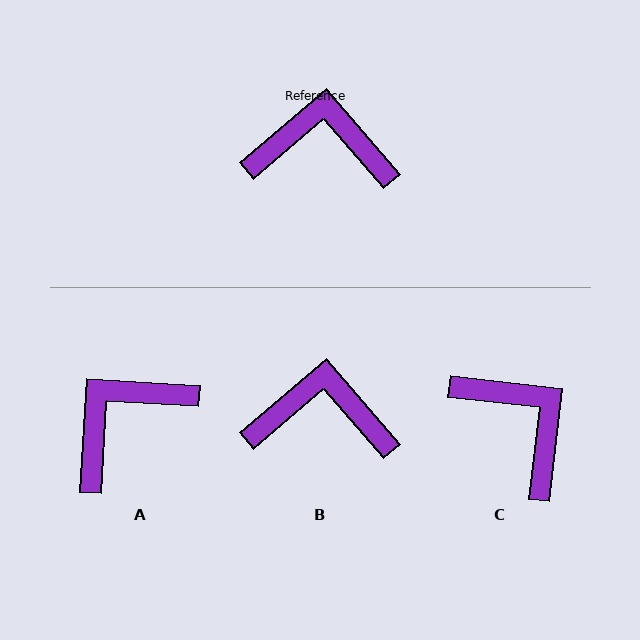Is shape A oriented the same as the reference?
No, it is off by about 46 degrees.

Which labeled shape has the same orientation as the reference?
B.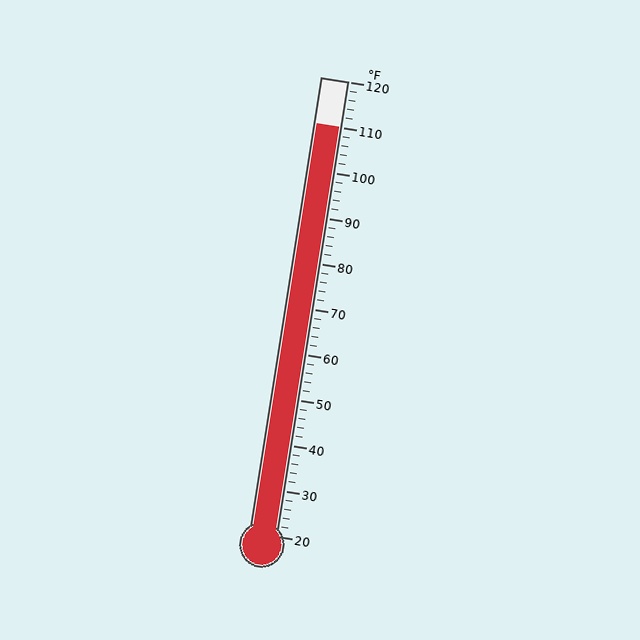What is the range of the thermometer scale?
The thermometer scale ranges from 20°F to 120°F.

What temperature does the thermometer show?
The thermometer shows approximately 110°F.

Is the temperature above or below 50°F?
The temperature is above 50°F.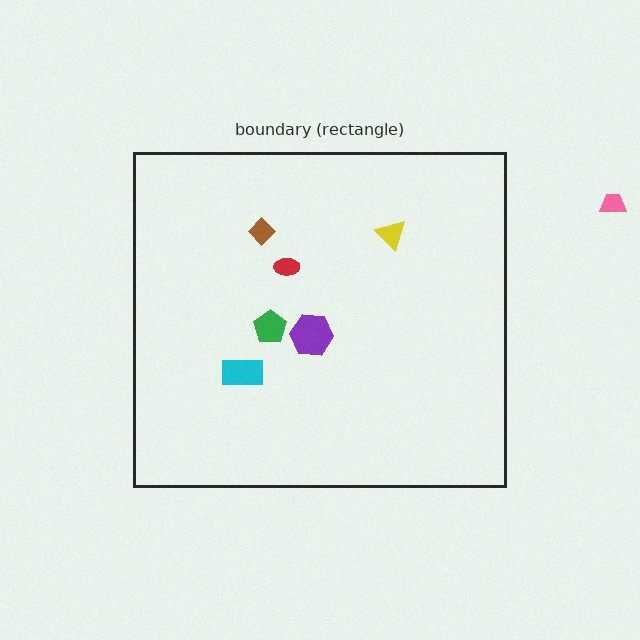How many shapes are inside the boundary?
6 inside, 1 outside.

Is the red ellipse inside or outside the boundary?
Inside.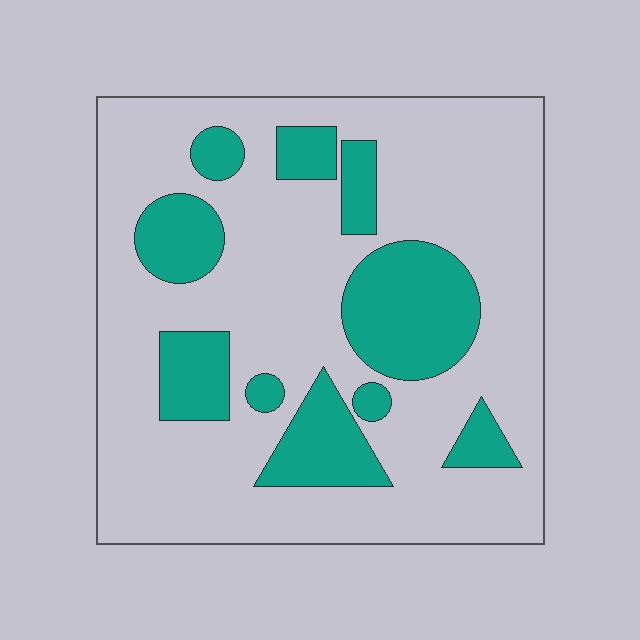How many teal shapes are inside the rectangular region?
10.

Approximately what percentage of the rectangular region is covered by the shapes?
Approximately 25%.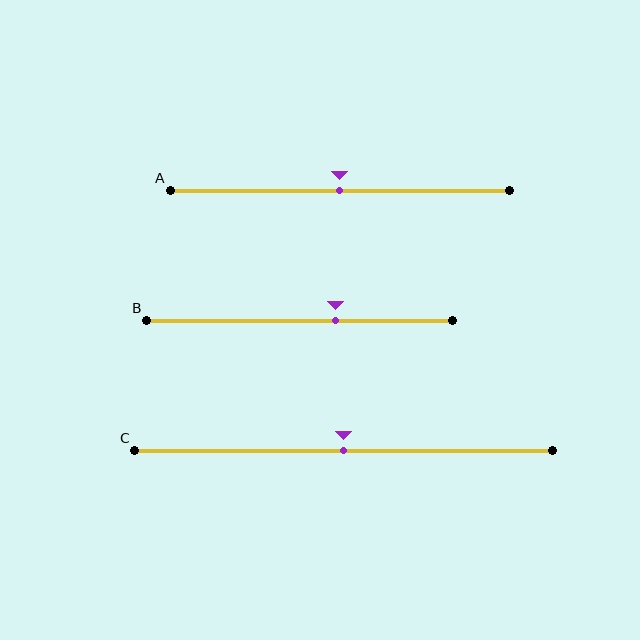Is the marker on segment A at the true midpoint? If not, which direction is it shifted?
Yes, the marker on segment A is at the true midpoint.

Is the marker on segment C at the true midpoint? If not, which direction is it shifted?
Yes, the marker on segment C is at the true midpoint.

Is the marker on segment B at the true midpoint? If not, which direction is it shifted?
No, the marker on segment B is shifted to the right by about 12% of the segment length.